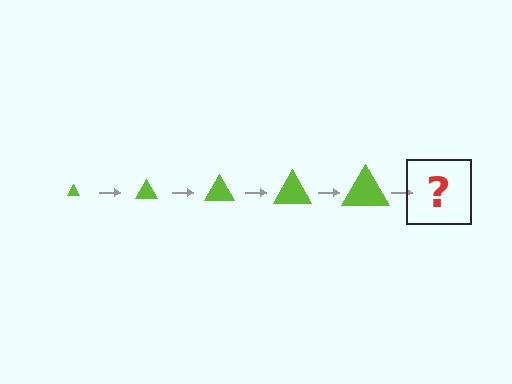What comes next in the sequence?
The next element should be a lime triangle, larger than the previous one.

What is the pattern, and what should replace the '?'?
The pattern is that the triangle gets progressively larger each step. The '?' should be a lime triangle, larger than the previous one.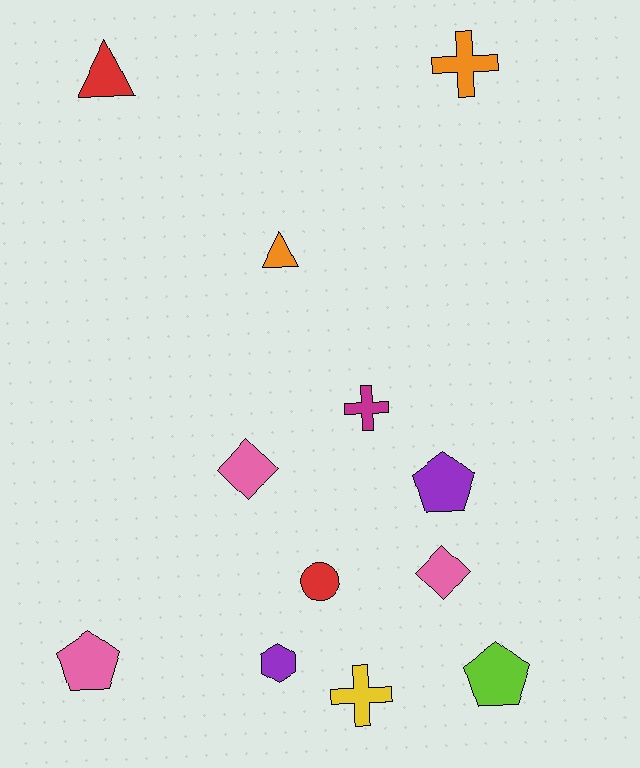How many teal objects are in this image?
There are no teal objects.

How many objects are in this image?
There are 12 objects.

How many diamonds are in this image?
There are 2 diamonds.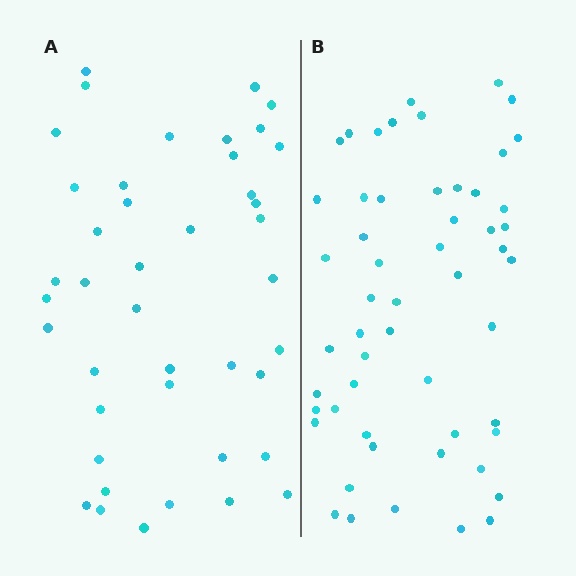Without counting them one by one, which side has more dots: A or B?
Region B (the right region) has more dots.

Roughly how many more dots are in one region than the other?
Region B has roughly 12 or so more dots than region A.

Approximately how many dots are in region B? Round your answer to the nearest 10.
About 50 dots. (The exact count is 54, which rounds to 50.)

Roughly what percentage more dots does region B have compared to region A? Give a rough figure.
About 30% more.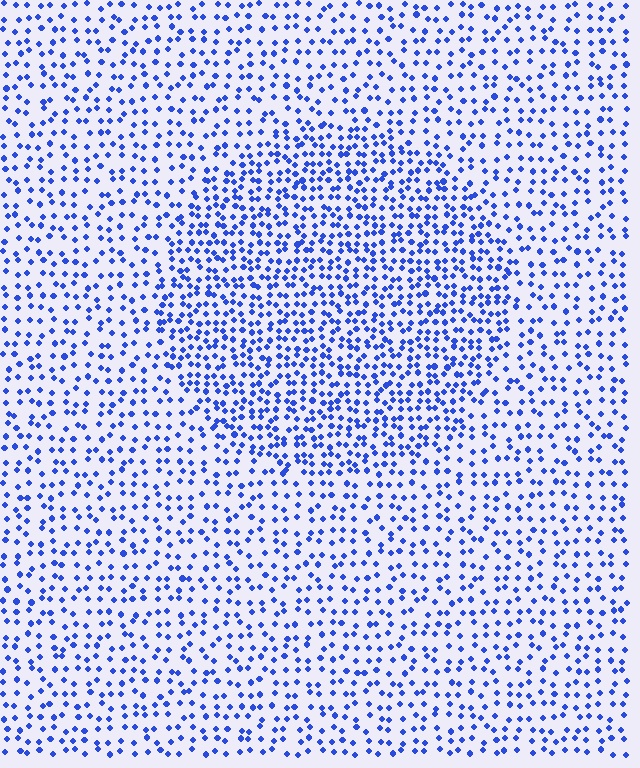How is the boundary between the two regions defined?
The boundary is defined by a change in element density (approximately 1.7x ratio). All elements are the same color, size, and shape.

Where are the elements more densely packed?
The elements are more densely packed inside the circle boundary.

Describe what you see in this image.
The image contains small blue elements arranged at two different densities. A circle-shaped region is visible where the elements are more densely packed than the surrounding area.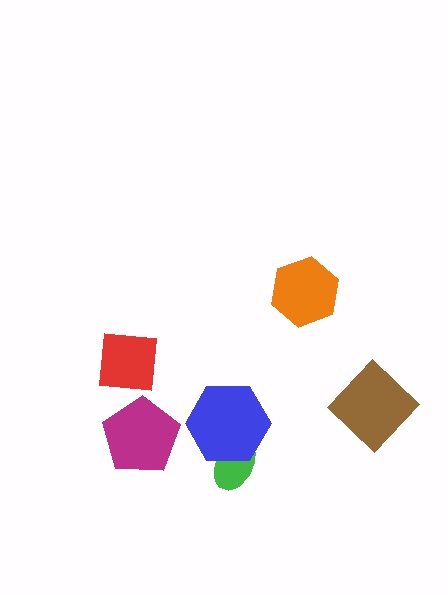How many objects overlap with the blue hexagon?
1 object overlaps with the blue hexagon.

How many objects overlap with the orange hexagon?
0 objects overlap with the orange hexagon.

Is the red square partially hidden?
No, no other shape covers it.